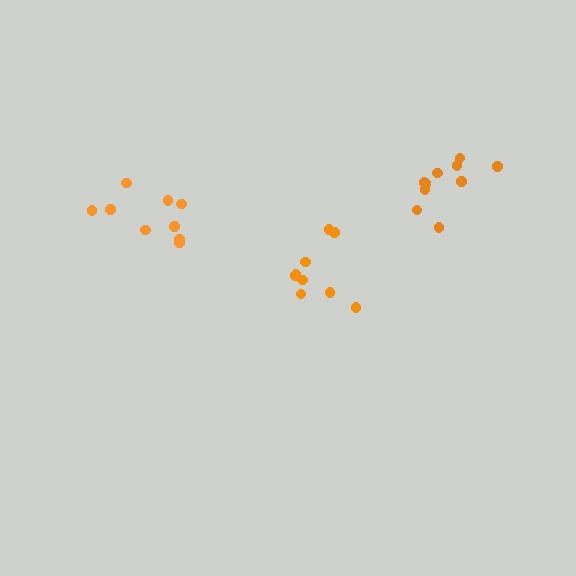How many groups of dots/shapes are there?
There are 3 groups.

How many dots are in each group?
Group 1: 9 dots, Group 2: 10 dots, Group 3: 9 dots (28 total).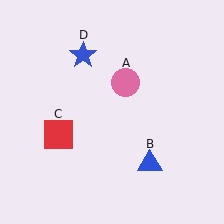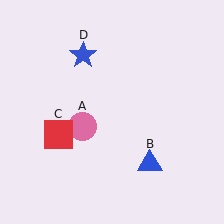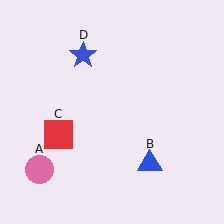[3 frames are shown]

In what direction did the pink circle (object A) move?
The pink circle (object A) moved down and to the left.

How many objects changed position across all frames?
1 object changed position: pink circle (object A).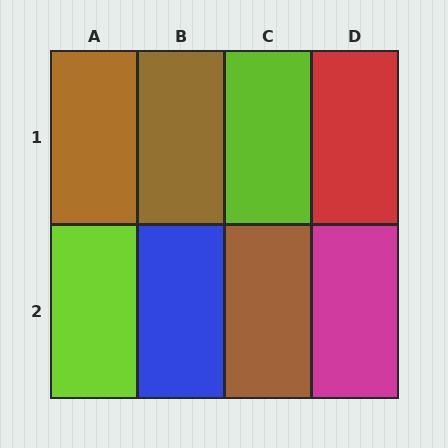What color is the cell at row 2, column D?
Magenta.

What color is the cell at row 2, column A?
Lime.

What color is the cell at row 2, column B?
Blue.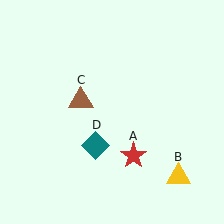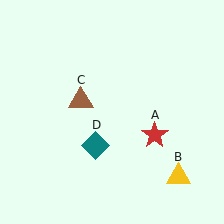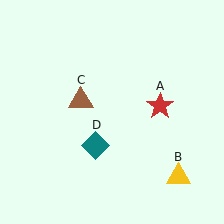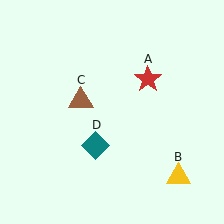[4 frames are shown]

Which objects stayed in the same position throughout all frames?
Yellow triangle (object B) and brown triangle (object C) and teal diamond (object D) remained stationary.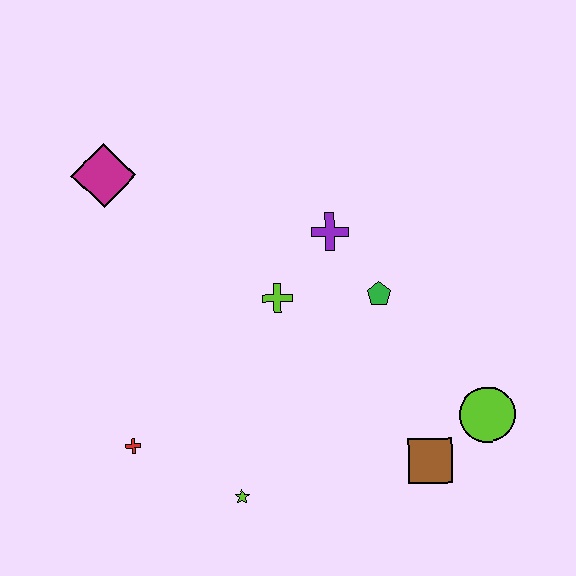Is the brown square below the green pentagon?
Yes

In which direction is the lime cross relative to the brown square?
The lime cross is above the brown square.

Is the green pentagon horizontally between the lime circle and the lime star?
Yes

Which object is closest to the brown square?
The lime circle is closest to the brown square.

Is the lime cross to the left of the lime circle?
Yes